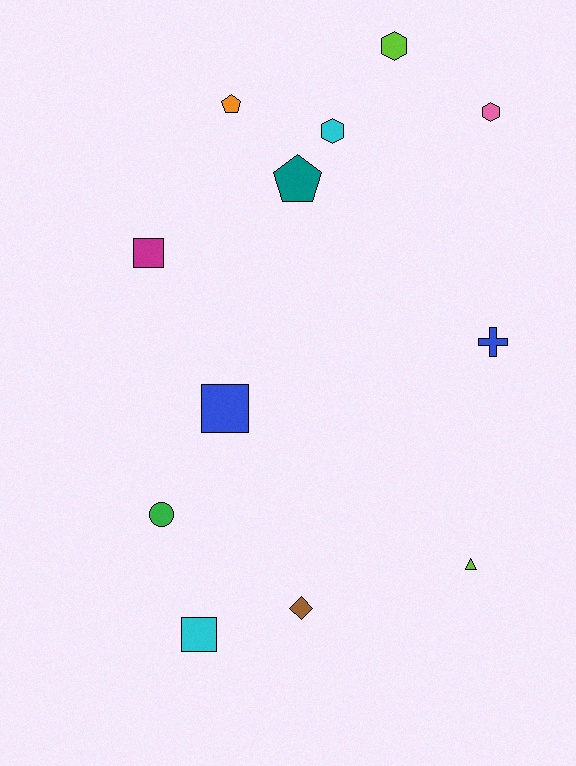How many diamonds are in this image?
There is 1 diamond.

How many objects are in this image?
There are 12 objects.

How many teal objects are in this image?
There is 1 teal object.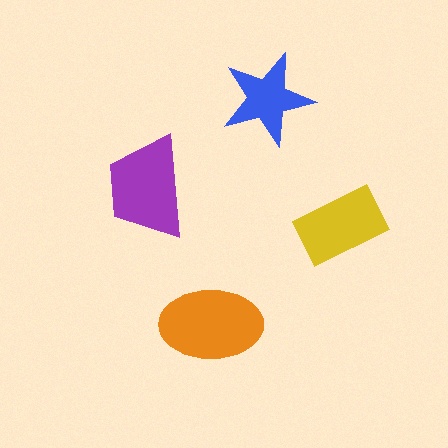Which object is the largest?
The orange ellipse.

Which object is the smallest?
The blue star.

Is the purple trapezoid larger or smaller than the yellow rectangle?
Larger.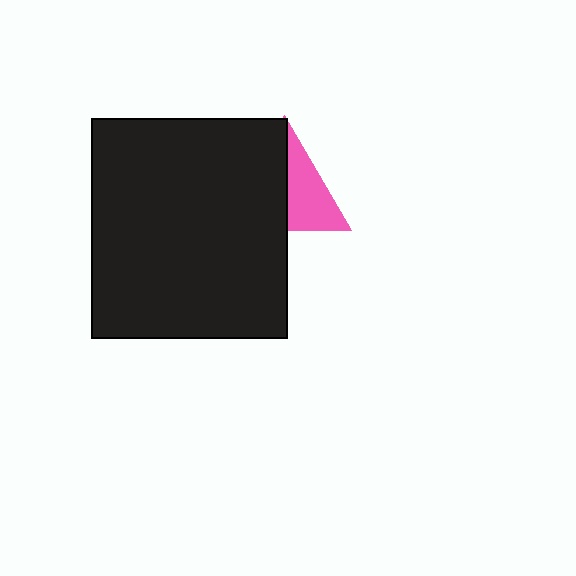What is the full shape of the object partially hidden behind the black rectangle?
The partially hidden object is a pink triangle.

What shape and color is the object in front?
The object in front is a black rectangle.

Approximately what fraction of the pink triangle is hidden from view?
Roughly 54% of the pink triangle is hidden behind the black rectangle.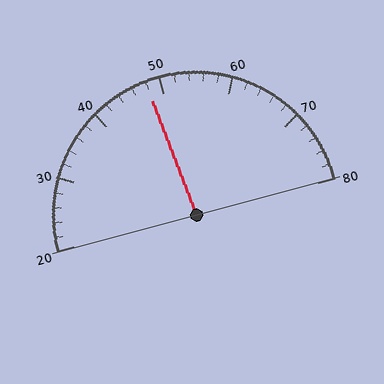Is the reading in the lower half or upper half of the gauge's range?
The reading is in the lower half of the range (20 to 80).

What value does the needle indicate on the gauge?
The needle indicates approximately 48.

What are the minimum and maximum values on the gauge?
The gauge ranges from 20 to 80.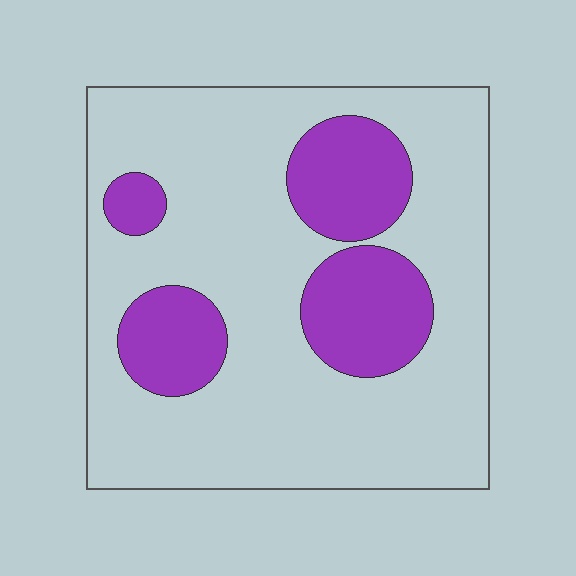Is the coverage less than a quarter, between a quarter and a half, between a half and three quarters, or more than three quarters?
Less than a quarter.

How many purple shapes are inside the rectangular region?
4.